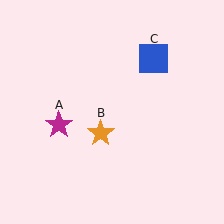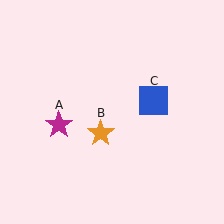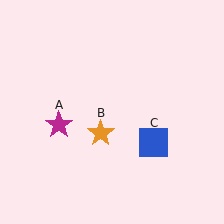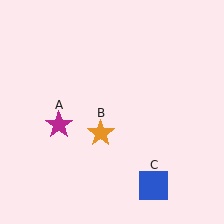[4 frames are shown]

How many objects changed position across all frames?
1 object changed position: blue square (object C).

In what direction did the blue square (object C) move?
The blue square (object C) moved down.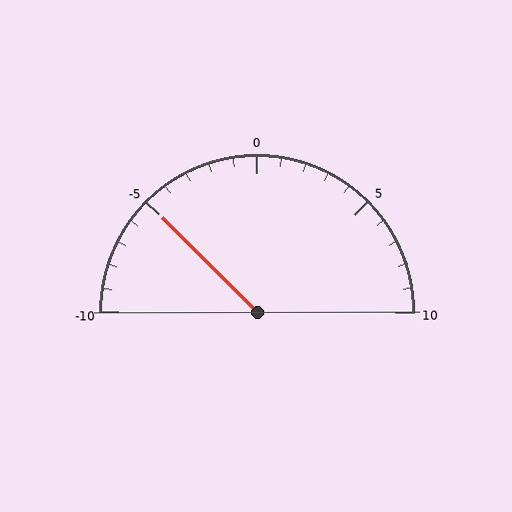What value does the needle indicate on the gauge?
The needle indicates approximately -5.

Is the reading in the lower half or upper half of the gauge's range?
The reading is in the lower half of the range (-10 to 10).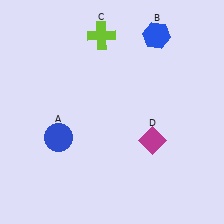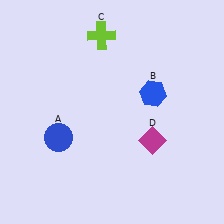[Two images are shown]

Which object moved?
The blue hexagon (B) moved down.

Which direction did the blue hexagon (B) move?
The blue hexagon (B) moved down.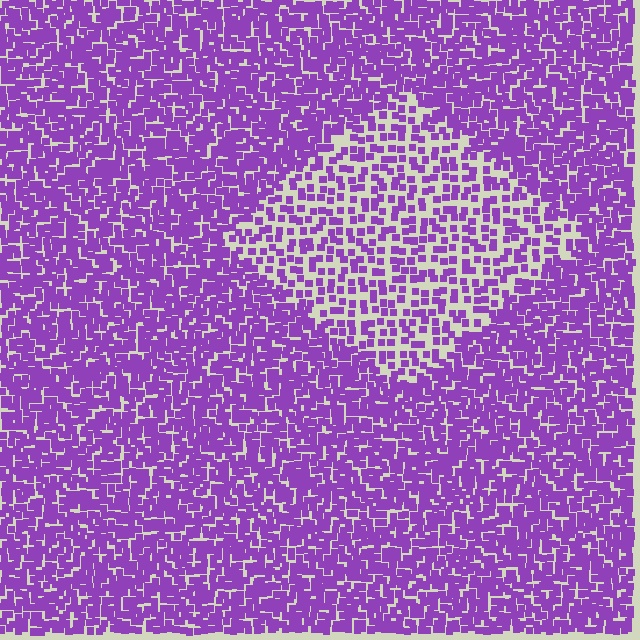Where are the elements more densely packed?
The elements are more densely packed outside the diamond boundary.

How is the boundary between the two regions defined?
The boundary is defined by a change in element density (approximately 2.0x ratio). All elements are the same color, size, and shape.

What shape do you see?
I see a diamond.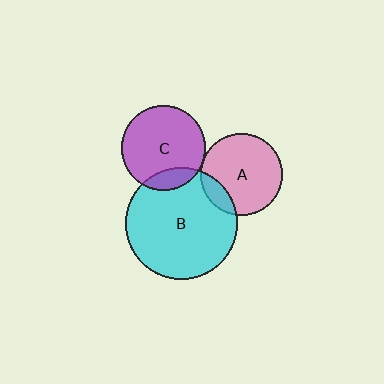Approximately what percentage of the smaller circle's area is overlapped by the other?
Approximately 15%.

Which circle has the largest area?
Circle B (cyan).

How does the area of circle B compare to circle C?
Approximately 1.7 times.